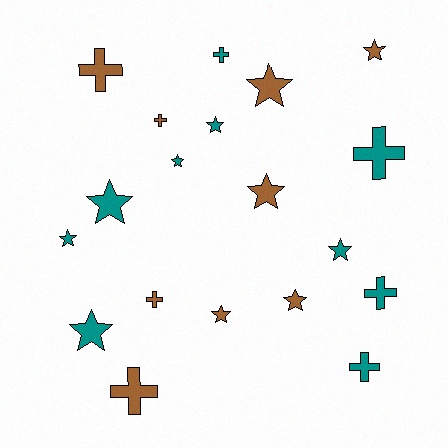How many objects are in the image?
There are 19 objects.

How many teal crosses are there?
There are 4 teal crosses.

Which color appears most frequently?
Teal, with 10 objects.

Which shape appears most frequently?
Star, with 11 objects.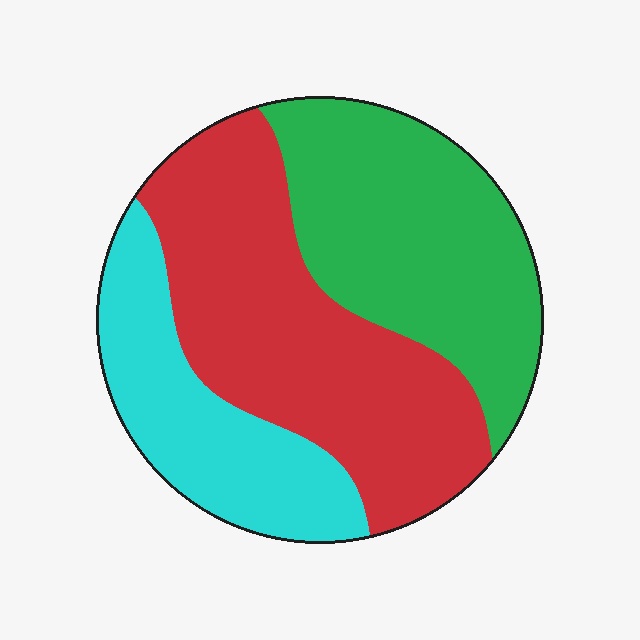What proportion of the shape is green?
Green covers around 35% of the shape.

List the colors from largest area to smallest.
From largest to smallest: red, green, cyan.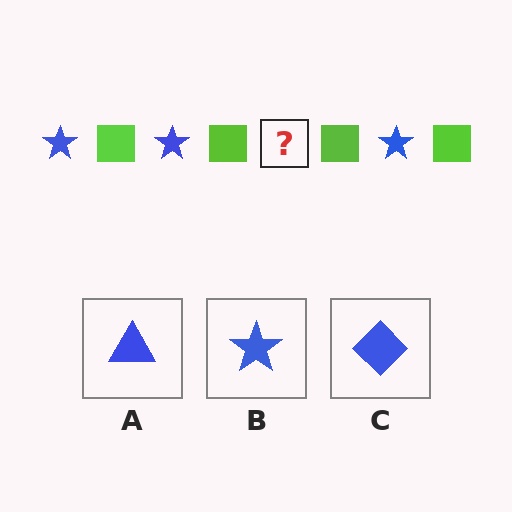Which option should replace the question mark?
Option B.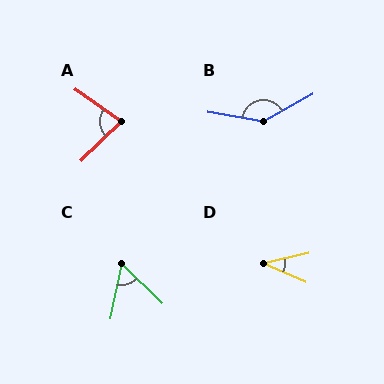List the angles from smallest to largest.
D (36°), C (58°), A (80°), B (142°).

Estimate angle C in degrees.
Approximately 58 degrees.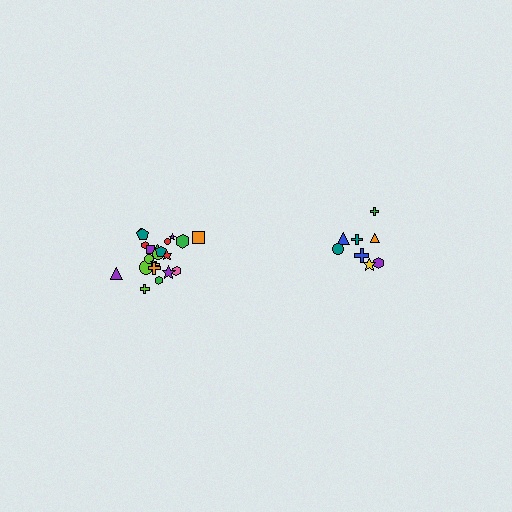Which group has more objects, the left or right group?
The left group.